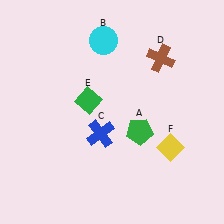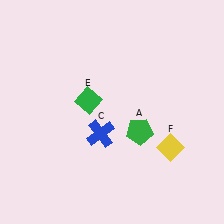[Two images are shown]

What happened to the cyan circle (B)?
The cyan circle (B) was removed in Image 2. It was in the top-left area of Image 1.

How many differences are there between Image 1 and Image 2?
There are 2 differences between the two images.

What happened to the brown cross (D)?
The brown cross (D) was removed in Image 2. It was in the top-right area of Image 1.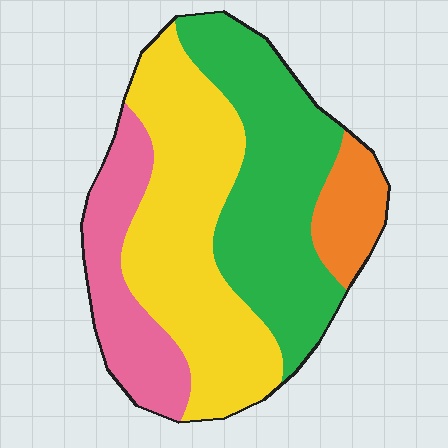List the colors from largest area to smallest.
From largest to smallest: yellow, green, pink, orange.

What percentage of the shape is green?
Green takes up about one third (1/3) of the shape.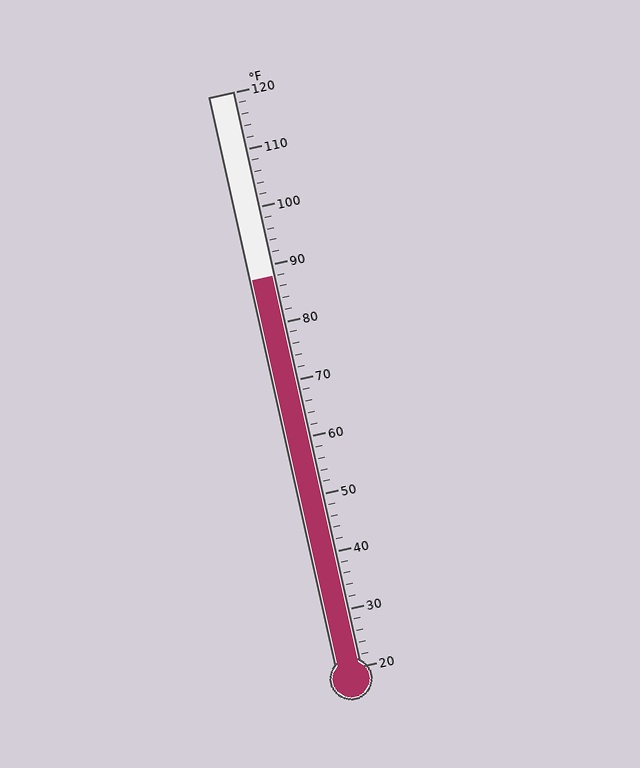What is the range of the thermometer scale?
The thermometer scale ranges from 20°F to 120°F.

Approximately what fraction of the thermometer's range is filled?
The thermometer is filled to approximately 70% of its range.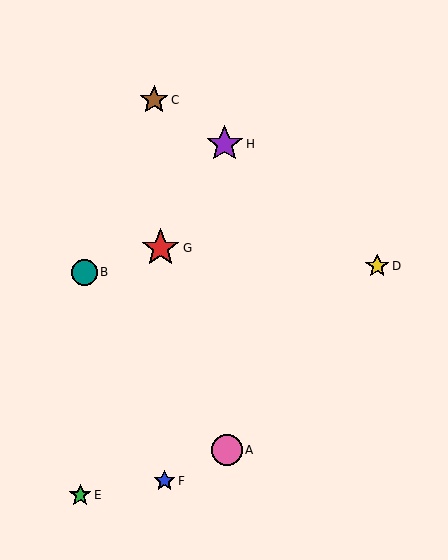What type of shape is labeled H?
Shape H is a purple star.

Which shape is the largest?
The red star (labeled G) is the largest.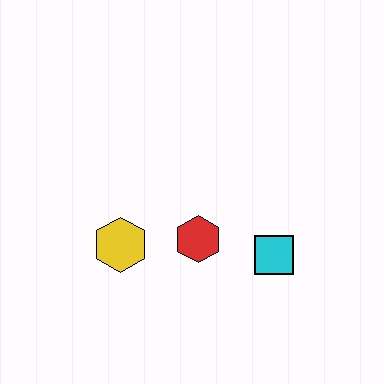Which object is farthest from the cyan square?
The yellow hexagon is farthest from the cyan square.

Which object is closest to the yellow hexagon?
The red hexagon is closest to the yellow hexagon.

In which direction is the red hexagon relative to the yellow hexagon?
The red hexagon is to the right of the yellow hexagon.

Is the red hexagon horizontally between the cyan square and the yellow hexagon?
Yes